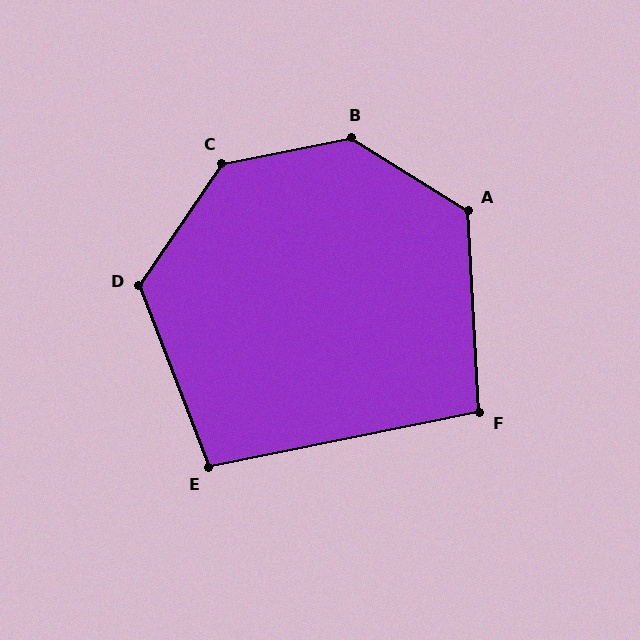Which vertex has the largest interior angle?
B, at approximately 137 degrees.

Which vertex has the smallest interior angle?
F, at approximately 98 degrees.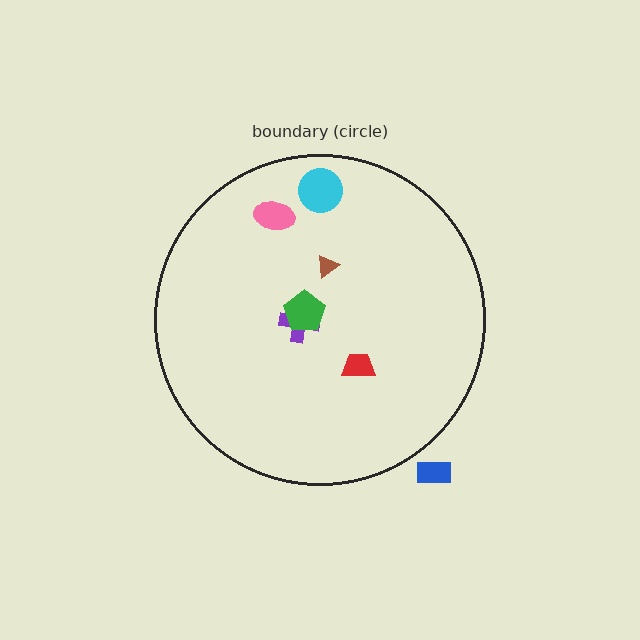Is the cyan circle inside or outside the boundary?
Inside.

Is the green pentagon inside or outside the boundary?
Inside.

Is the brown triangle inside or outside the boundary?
Inside.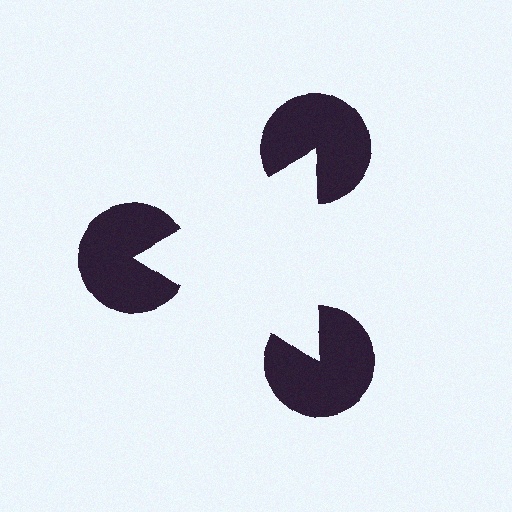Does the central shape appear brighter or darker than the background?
It typically appears slightly brighter than the background, even though no actual brightness change is drawn.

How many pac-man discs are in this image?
There are 3 — one at each vertex of the illusory triangle.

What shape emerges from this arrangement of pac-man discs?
An illusory triangle — its edges are inferred from the aligned wedge cuts in the pac-man discs, not physically drawn.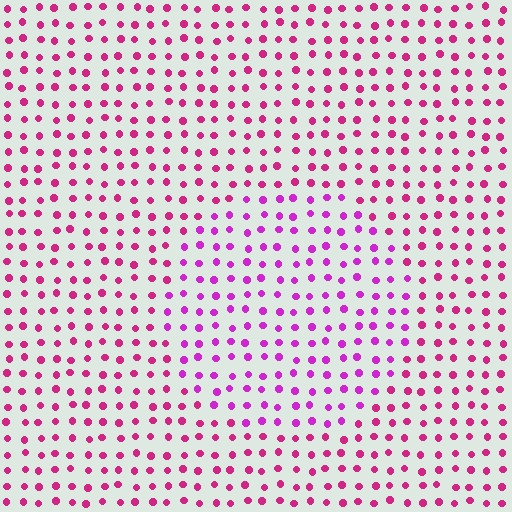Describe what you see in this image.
The image is filled with small magenta elements in a uniform arrangement. A circle-shaped region is visible where the elements are tinted to a slightly different hue, forming a subtle color boundary.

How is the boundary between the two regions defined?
The boundary is defined purely by a slight shift in hue (about 26 degrees). Spacing, size, and orientation are identical on both sides.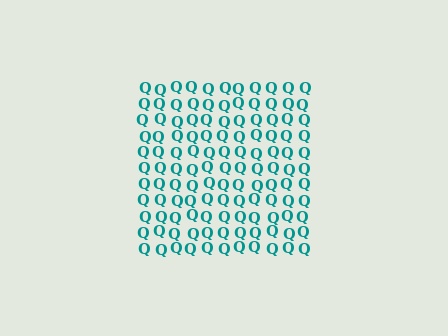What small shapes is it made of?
It is made of small letter Q's.